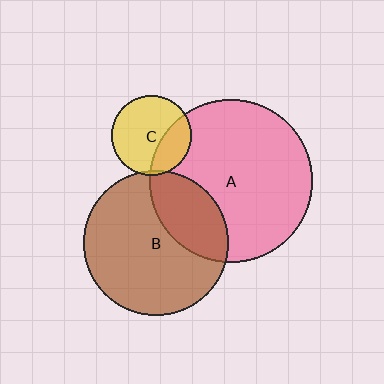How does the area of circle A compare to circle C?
Approximately 4.1 times.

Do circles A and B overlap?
Yes.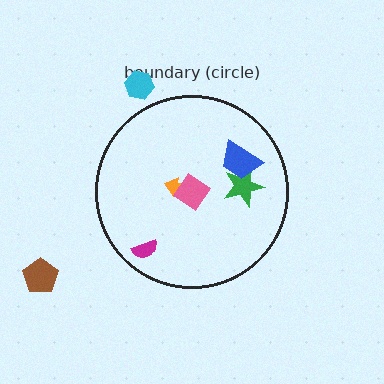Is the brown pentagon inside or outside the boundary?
Outside.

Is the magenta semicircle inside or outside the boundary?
Inside.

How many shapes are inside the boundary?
5 inside, 2 outside.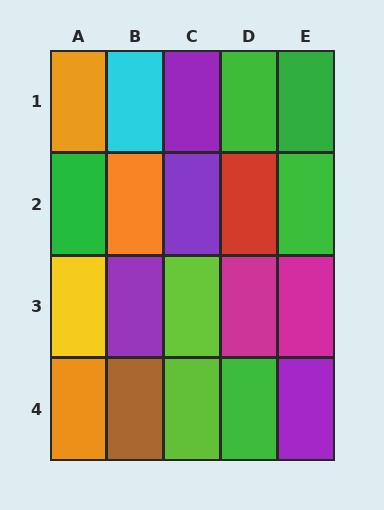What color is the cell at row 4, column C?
Lime.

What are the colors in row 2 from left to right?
Green, orange, purple, red, green.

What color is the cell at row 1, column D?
Green.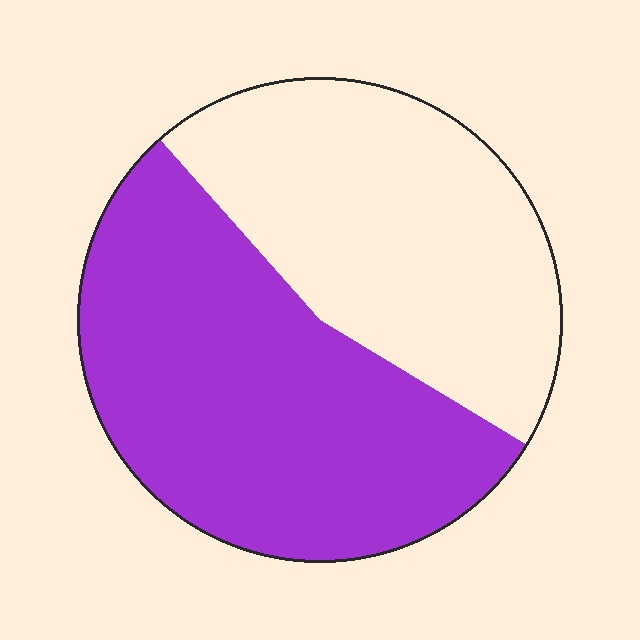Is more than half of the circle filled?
Yes.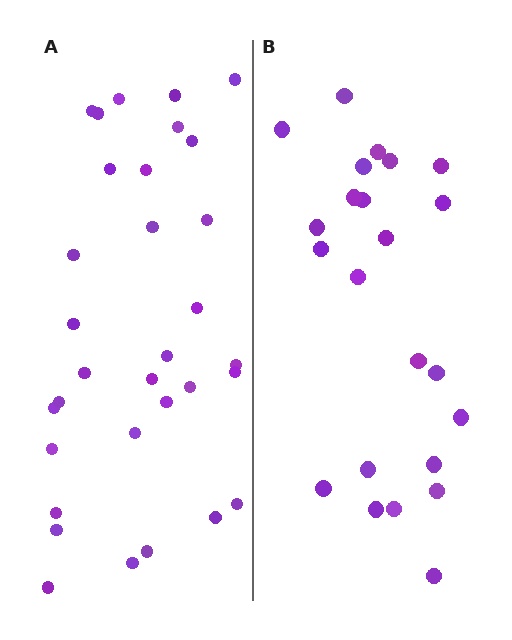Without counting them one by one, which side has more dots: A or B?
Region A (the left region) has more dots.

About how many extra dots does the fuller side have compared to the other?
Region A has roughly 8 or so more dots than region B.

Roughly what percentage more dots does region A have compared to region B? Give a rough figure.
About 40% more.